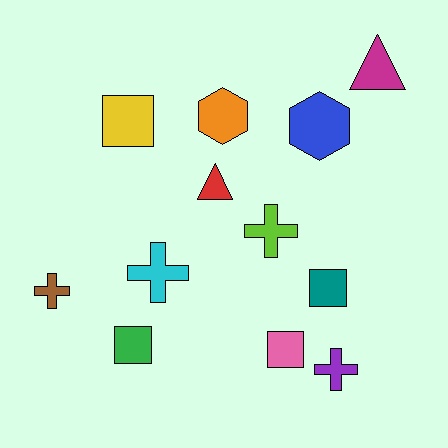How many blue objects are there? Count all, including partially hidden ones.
There is 1 blue object.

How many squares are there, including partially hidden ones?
There are 4 squares.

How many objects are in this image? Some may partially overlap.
There are 12 objects.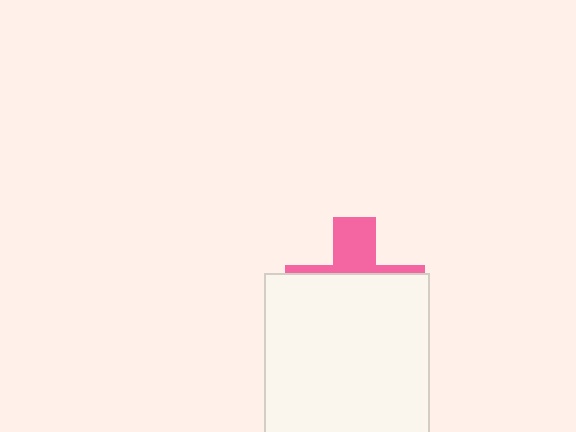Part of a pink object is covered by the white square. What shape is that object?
It is a cross.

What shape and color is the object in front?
The object in front is a white square.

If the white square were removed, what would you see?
You would see the complete pink cross.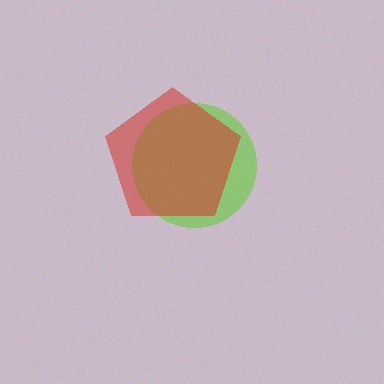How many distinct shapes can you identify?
There are 2 distinct shapes: a lime circle, a red pentagon.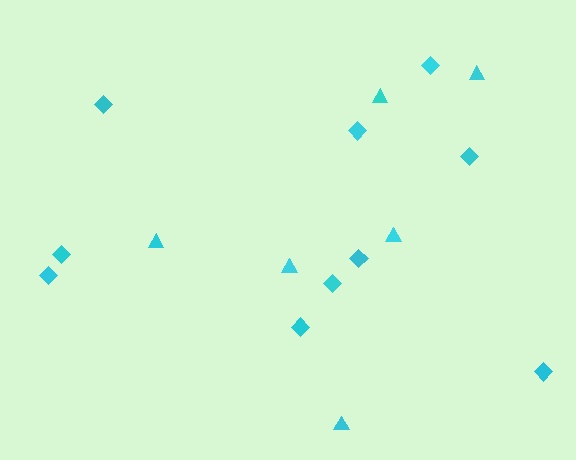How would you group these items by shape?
There are 2 groups: one group of diamonds (10) and one group of triangles (6).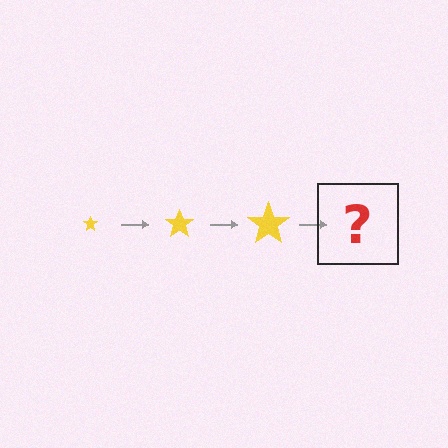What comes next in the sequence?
The next element should be a yellow star, larger than the previous one.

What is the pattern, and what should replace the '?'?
The pattern is that the star gets progressively larger each step. The '?' should be a yellow star, larger than the previous one.